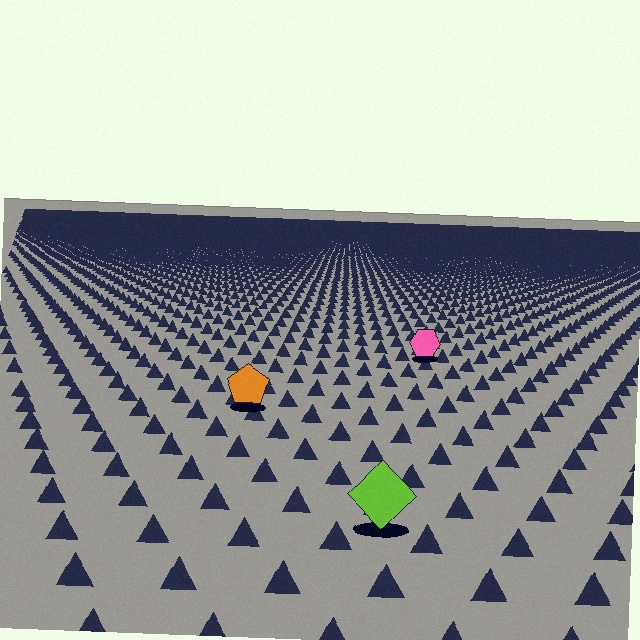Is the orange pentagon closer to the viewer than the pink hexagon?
Yes. The orange pentagon is closer — you can tell from the texture gradient: the ground texture is coarser near it.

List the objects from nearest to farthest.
From nearest to farthest: the lime diamond, the orange pentagon, the pink hexagon.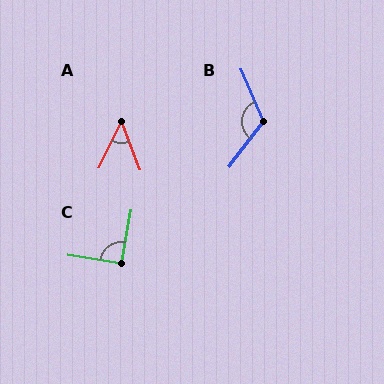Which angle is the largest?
B, at approximately 119 degrees.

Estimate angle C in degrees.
Approximately 91 degrees.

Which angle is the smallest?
A, at approximately 47 degrees.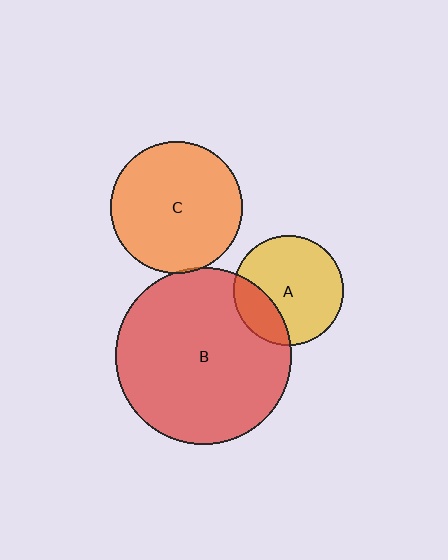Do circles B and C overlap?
Yes.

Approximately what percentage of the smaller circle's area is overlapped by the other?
Approximately 5%.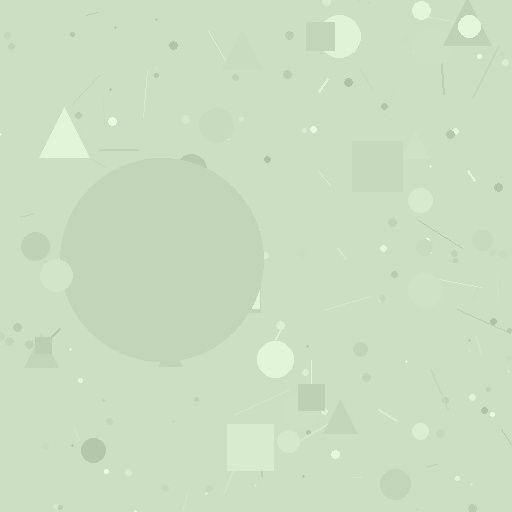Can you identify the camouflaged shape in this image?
The camouflaged shape is a circle.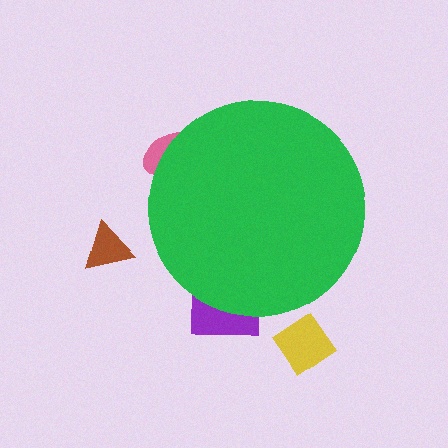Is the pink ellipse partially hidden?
Yes, the pink ellipse is partially hidden behind the green circle.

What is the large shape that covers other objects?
A green circle.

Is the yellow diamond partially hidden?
No, the yellow diamond is fully visible.